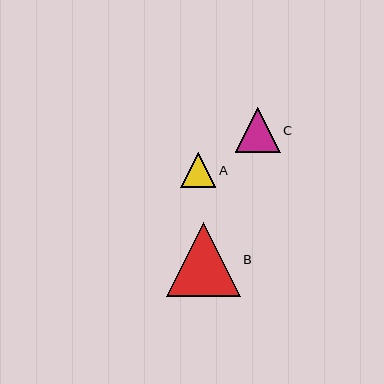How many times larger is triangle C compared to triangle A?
Triangle C is approximately 1.3 times the size of triangle A.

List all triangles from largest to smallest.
From largest to smallest: B, C, A.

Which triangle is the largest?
Triangle B is the largest with a size of approximately 74 pixels.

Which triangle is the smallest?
Triangle A is the smallest with a size of approximately 36 pixels.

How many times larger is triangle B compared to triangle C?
Triangle B is approximately 1.6 times the size of triangle C.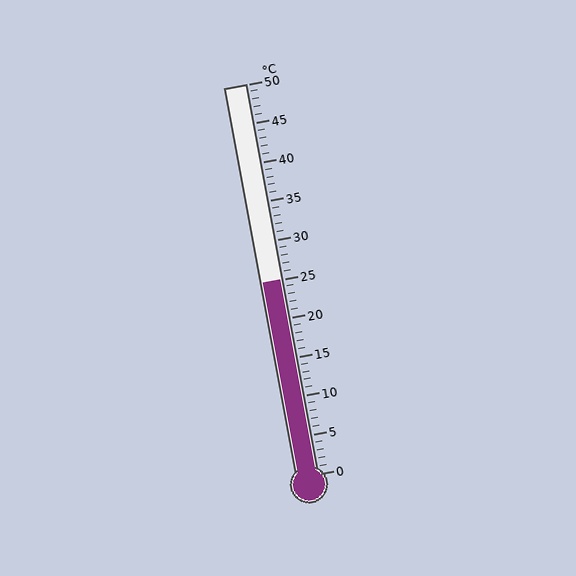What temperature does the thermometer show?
The thermometer shows approximately 25°C.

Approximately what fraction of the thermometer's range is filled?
The thermometer is filled to approximately 50% of its range.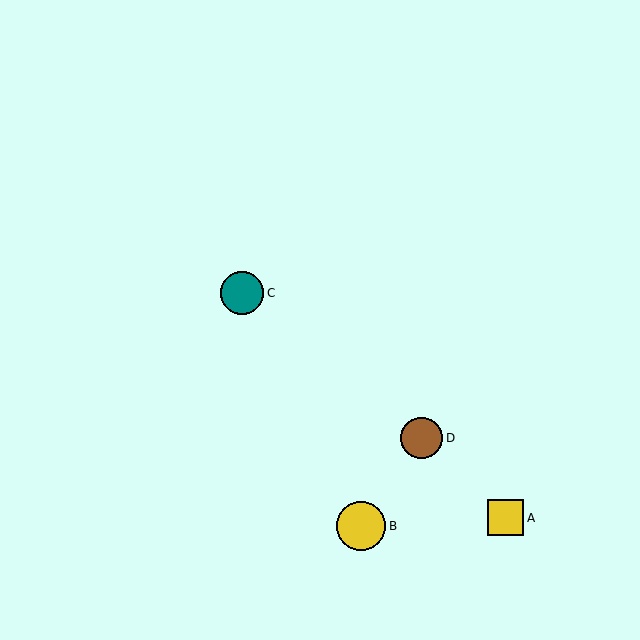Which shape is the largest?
The yellow circle (labeled B) is the largest.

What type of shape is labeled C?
Shape C is a teal circle.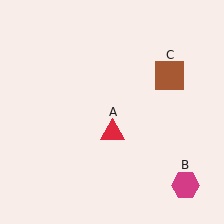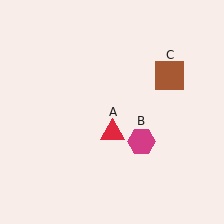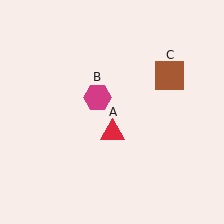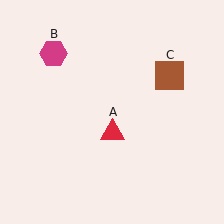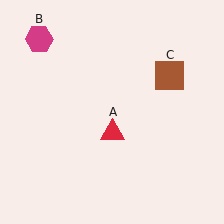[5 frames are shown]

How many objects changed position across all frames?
1 object changed position: magenta hexagon (object B).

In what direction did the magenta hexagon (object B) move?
The magenta hexagon (object B) moved up and to the left.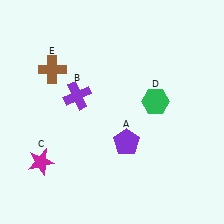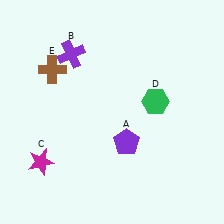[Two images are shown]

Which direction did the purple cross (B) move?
The purple cross (B) moved up.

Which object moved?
The purple cross (B) moved up.